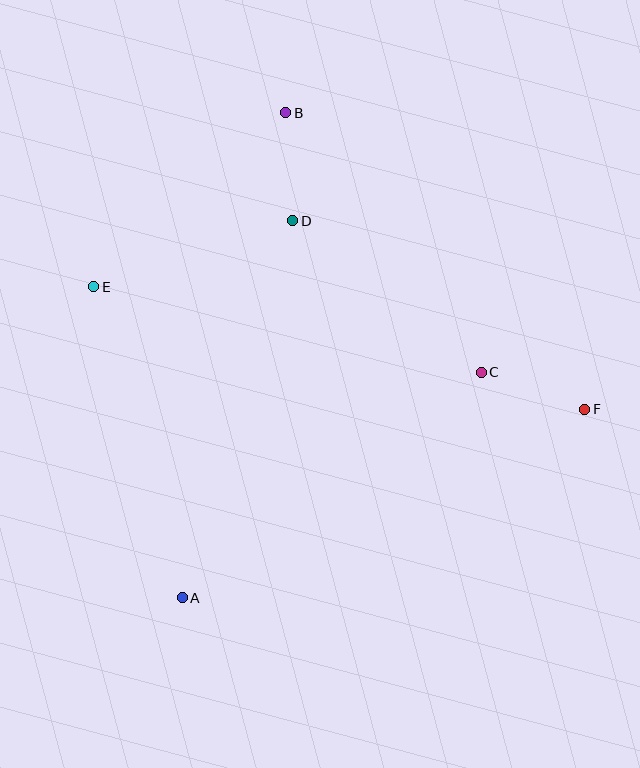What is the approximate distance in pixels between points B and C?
The distance between B and C is approximately 325 pixels.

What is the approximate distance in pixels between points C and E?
The distance between C and E is approximately 397 pixels.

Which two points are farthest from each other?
Points E and F are farthest from each other.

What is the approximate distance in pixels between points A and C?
The distance between A and C is approximately 374 pixels.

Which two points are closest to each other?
Points B and D are closest to each other.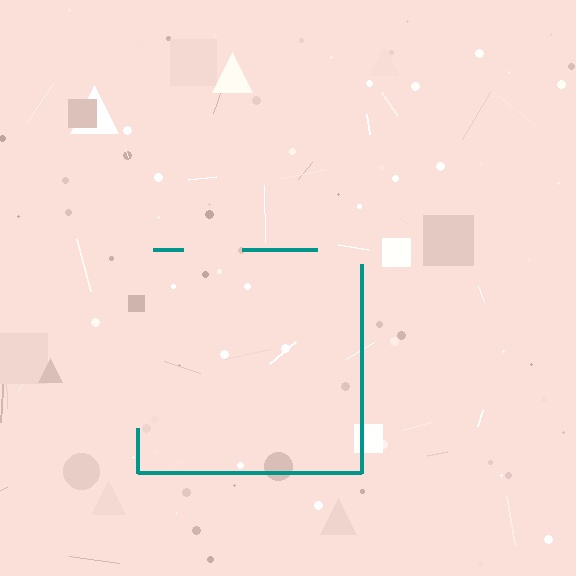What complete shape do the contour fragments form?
The contour fragments form a square.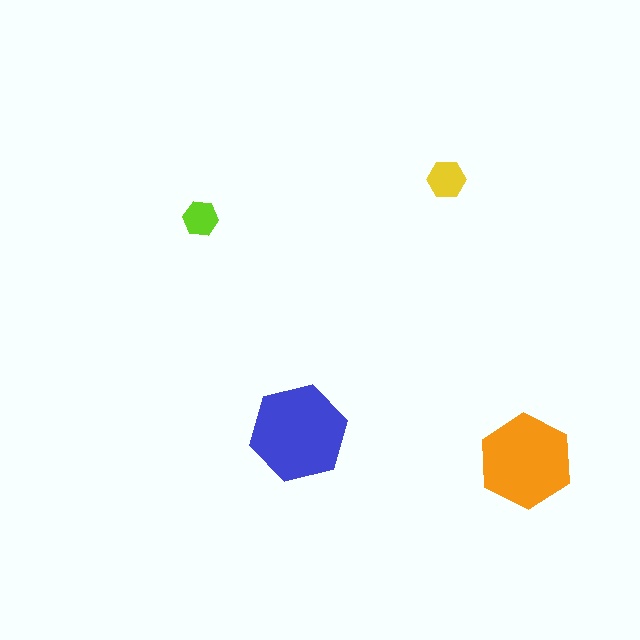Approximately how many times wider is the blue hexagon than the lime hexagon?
About 3 times wider.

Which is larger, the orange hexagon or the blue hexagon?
The blue one.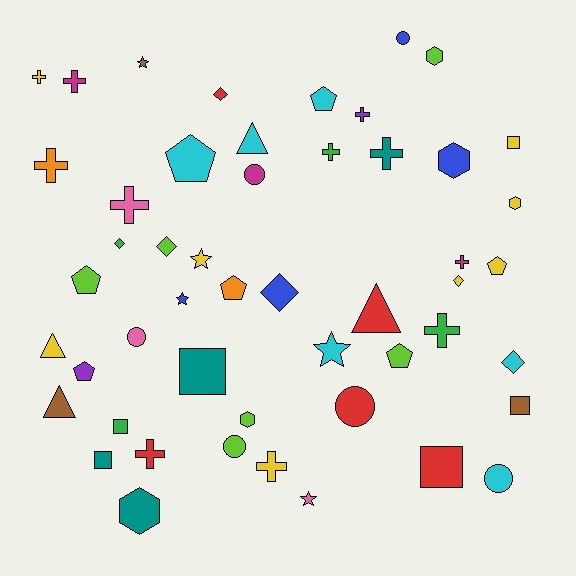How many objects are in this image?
There are 50 objects.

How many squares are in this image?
There are 6 squares.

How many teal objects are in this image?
There are 4 teal objects.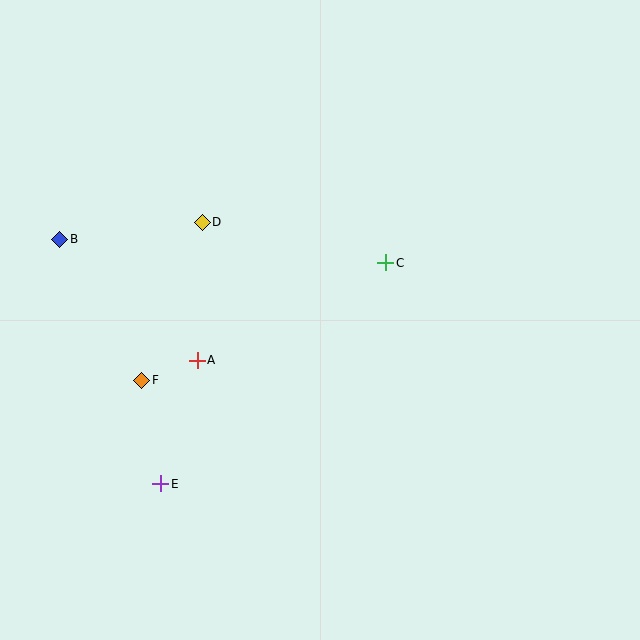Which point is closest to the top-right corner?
Point C is closest to the top-right corner.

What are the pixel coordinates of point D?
Point D is at (202, 222).